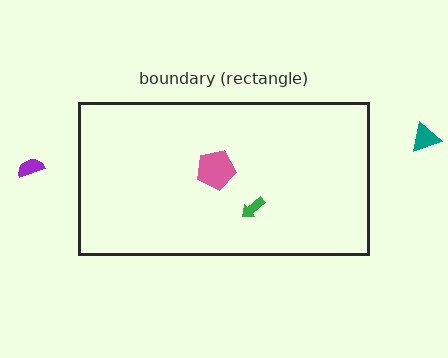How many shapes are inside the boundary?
2 inside, 2 outside.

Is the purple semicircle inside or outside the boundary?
Outside.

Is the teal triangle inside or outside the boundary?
Outside.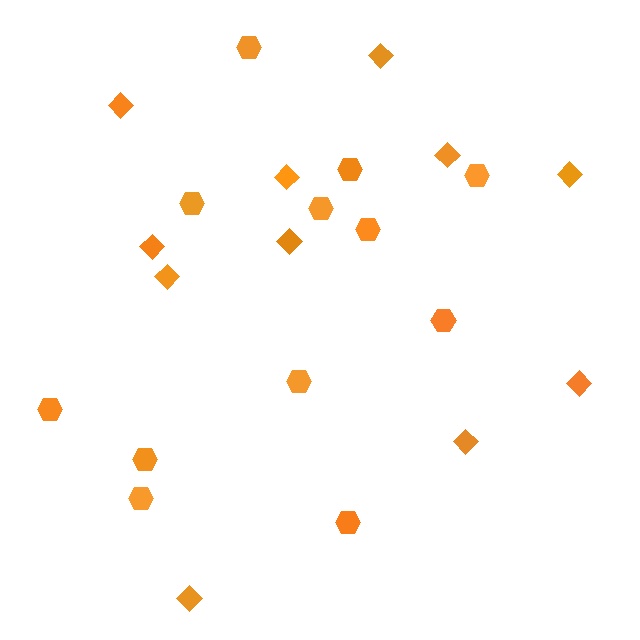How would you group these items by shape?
There are 2 groups: one group of hexagons (12) and one group of diamonds (11).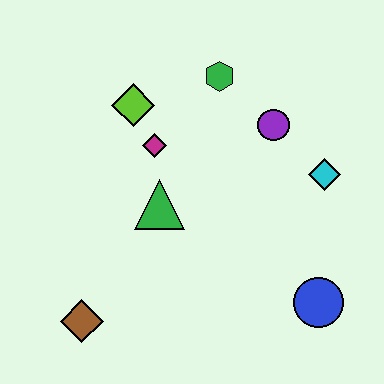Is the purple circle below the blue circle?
No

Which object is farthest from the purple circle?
The brown diamond is farthest from the purple circle.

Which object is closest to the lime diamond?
The magenta diamond is closest to the lime diamond.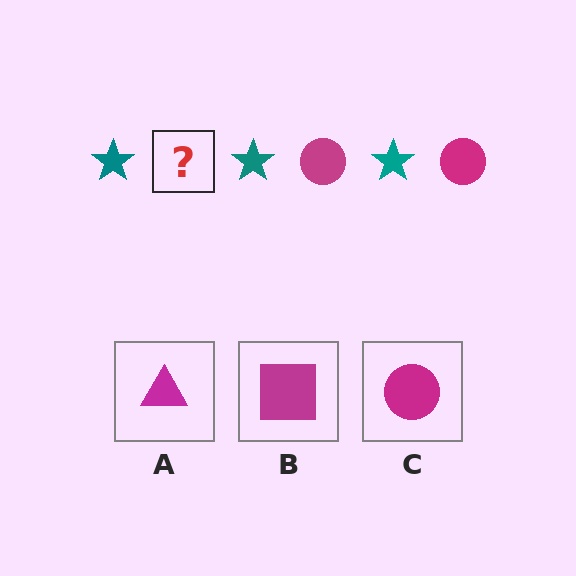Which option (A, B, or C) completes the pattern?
C.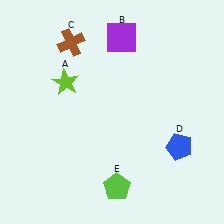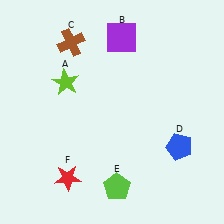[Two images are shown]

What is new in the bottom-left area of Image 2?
A red star (F) was added in the bottom-left area of Image 2.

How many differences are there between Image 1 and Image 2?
There is 1 difference between the two images.